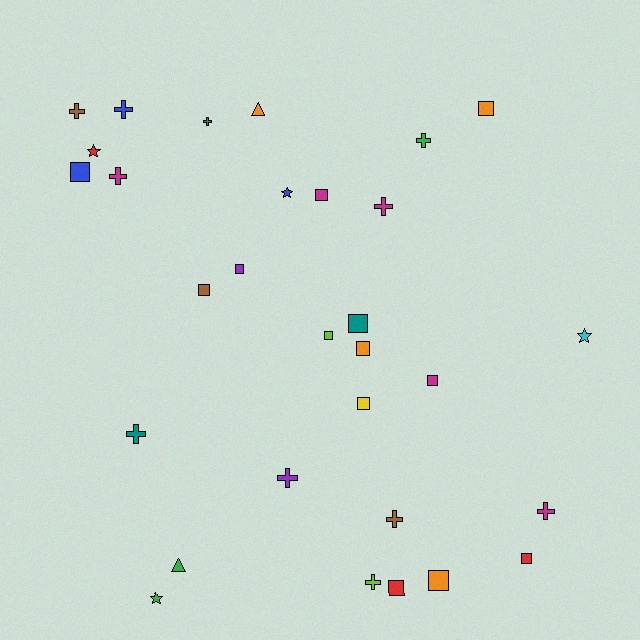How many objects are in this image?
There are 30 objects.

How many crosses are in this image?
There are 11 crosses.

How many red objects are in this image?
There are 3 red objects.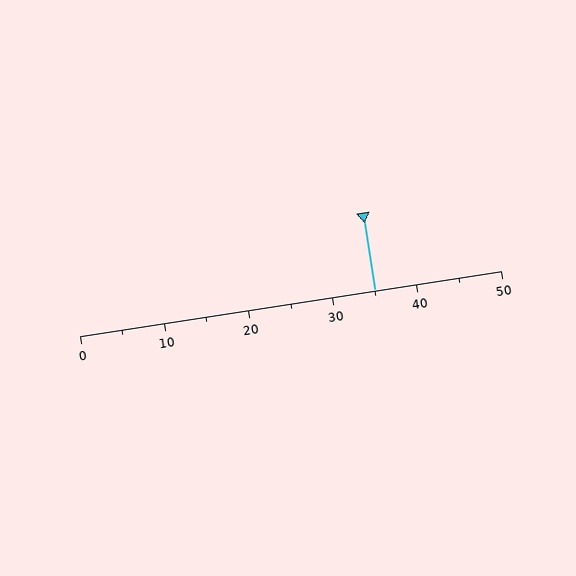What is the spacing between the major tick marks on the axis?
The major ticks are spaced 10 apart.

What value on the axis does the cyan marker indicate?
The marker indicates approximately 35.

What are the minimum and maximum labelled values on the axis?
The axis runs from 0 to 50.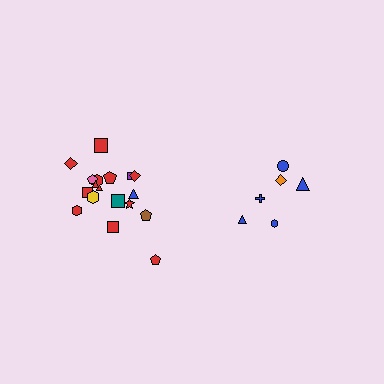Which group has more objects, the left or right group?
The left group.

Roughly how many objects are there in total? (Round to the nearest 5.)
Roughly 25 objects in total.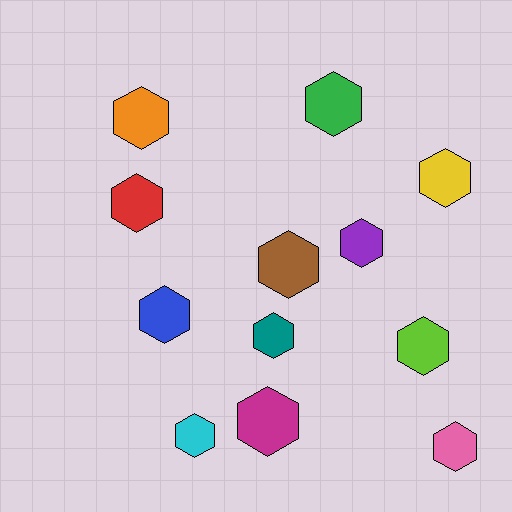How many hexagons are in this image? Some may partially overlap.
There are 12 hexagons.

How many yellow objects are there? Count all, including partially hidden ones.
There is 1 yellow object.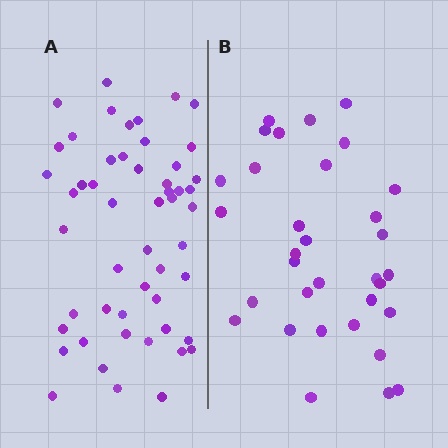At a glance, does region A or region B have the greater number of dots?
Region A (the left region) has more dots.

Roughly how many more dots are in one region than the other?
Region A has approximately 20 more dots than region B.